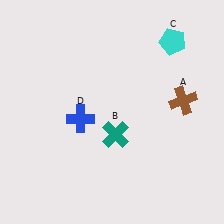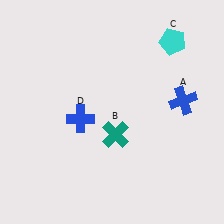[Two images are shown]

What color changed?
The cross (A) changed from brown in Image 1 to blue in Image 2.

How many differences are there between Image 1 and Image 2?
There is 1 difference between the two images.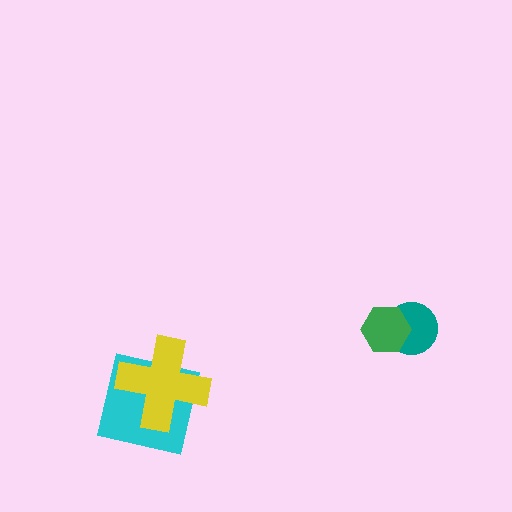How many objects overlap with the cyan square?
1 object overlaps with the cyan square.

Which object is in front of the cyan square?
The yellow cross is in front of the cyan square.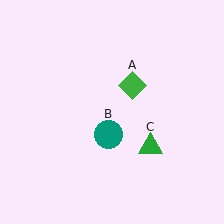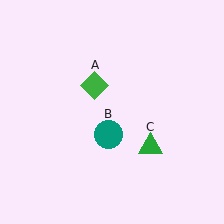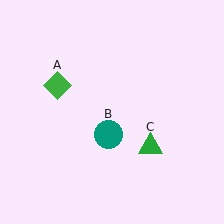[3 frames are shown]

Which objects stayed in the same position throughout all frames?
Teal circle (object B) and green triangle (object C) remained stationary.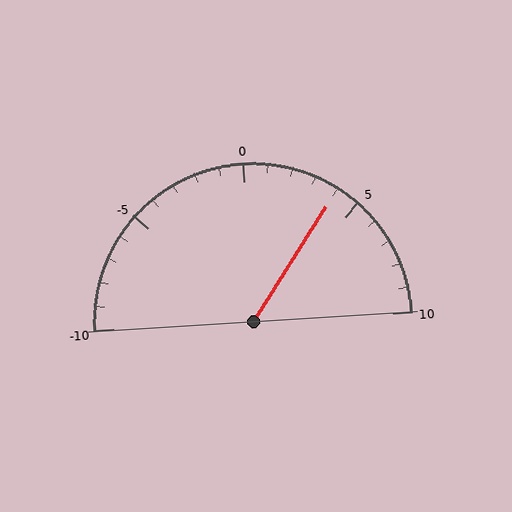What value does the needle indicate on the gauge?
The needle indicates approximately 4.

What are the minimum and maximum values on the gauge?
The gauge ranges from -10 to 10.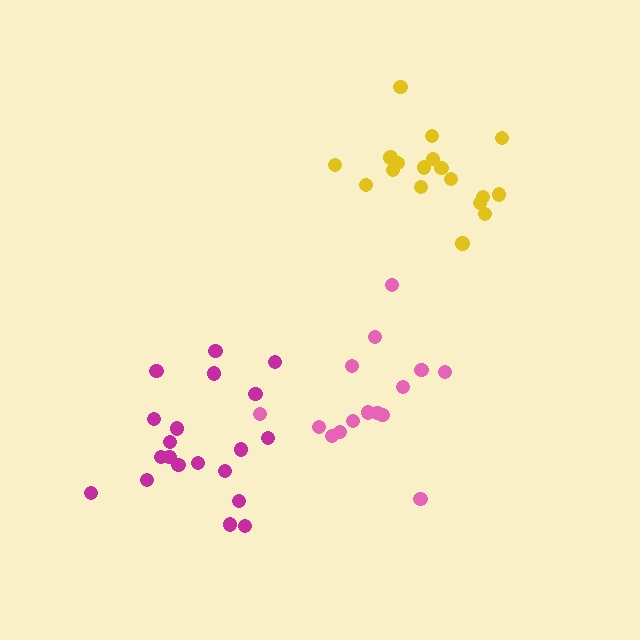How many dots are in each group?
Group 1: 15 dots, Group 2: 18 dots, Group 3: 20 dots (53 total).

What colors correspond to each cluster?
The clusters are colored: pink, yellow, magenta.